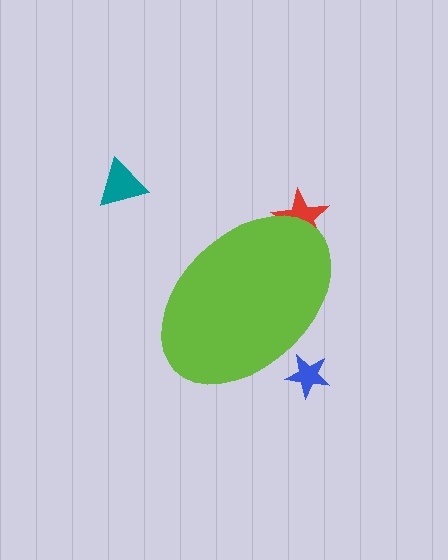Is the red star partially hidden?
Yes, the red star is partially hidden behind the lime ellipse.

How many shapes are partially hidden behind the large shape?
2 shapes are partially hidden.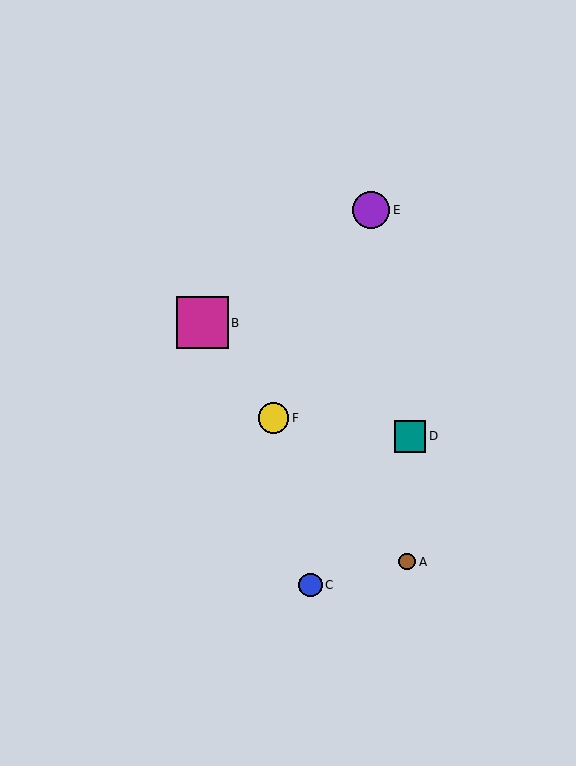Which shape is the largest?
The magenta square (labeled B) is the largest.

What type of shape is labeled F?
Shape F is a yellow circle.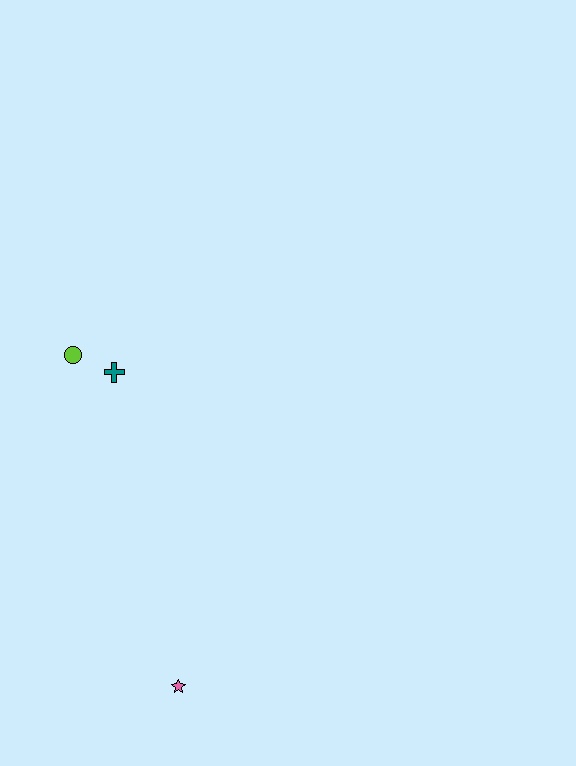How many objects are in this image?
There are 3 objects.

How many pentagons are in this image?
There are no pentagons.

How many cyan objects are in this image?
There are no cyan objects.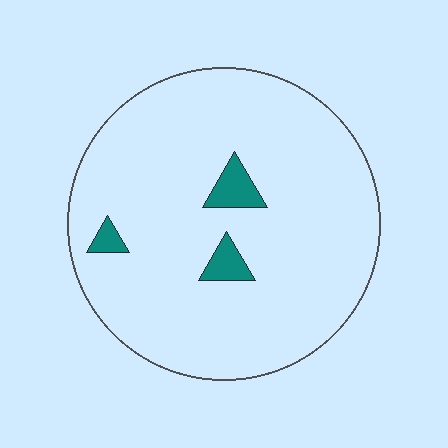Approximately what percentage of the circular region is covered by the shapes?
Approximately 5%.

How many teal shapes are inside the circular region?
3.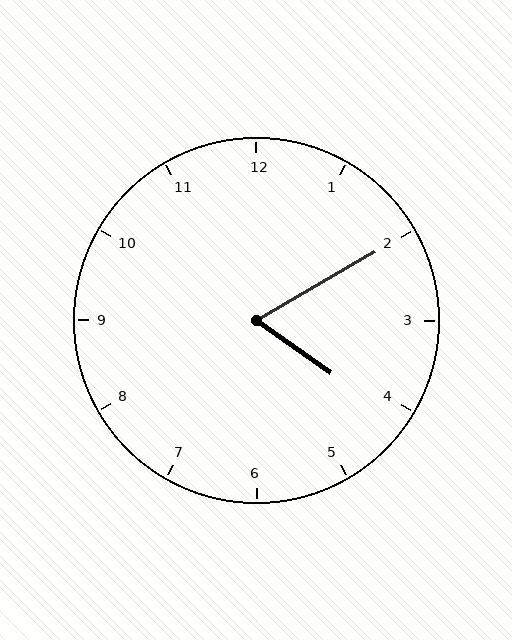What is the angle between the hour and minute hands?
Approximately 65 degrees.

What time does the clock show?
4:10.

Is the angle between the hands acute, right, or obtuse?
It is acute.